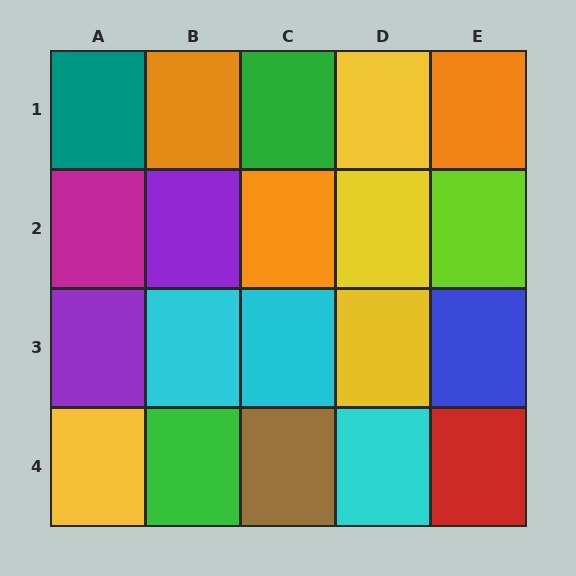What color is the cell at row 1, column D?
Yellow.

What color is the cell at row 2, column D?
Yellow.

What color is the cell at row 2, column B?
Purple.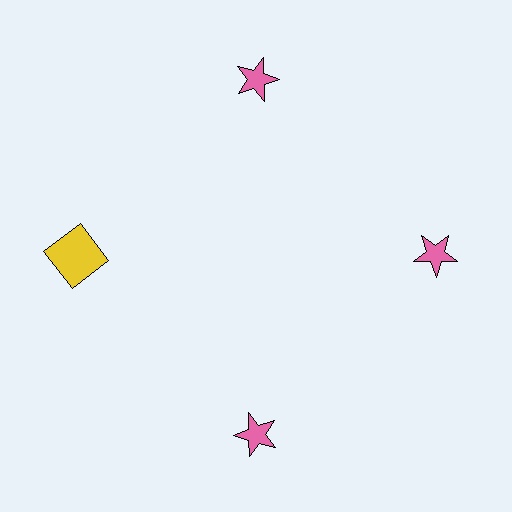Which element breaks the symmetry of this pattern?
The yellow square at roughly the 9 o'clock position breaks the symmetry. All other shapes are pink stars.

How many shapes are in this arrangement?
There are 4 shapes arranged in a ring pattern.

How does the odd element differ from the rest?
It differs in both color (yellow instead of pink) and shape (square instead of star).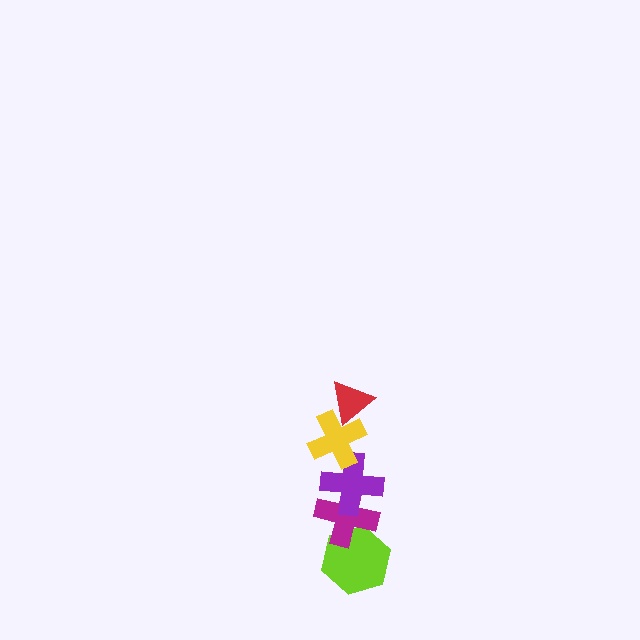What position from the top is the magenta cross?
The magenta cross is 4th from the top.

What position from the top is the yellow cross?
The yellow cross is 2nd from the top.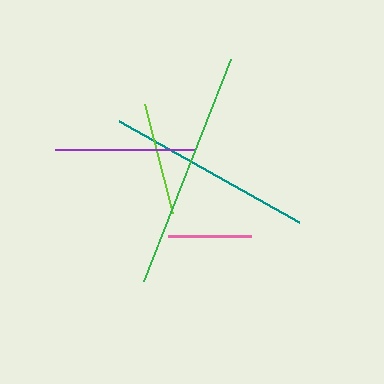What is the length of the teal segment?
The teal segment is approximately 206 pixels long.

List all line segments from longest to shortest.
From longest to shortest: green, teal, purple, lime, pink.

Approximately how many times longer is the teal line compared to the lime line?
The teal line is approximately 1.8 times the length of the lime line.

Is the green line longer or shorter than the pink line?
The green line is longer than the pink line.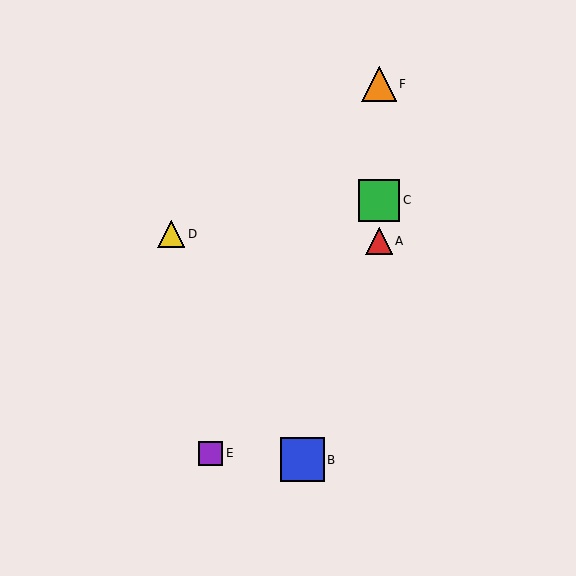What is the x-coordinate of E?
Object E is at x≈210.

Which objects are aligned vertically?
Objects A, C, F are aligned vertically.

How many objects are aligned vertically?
3 objects (A, C, F) are aligned vertically.